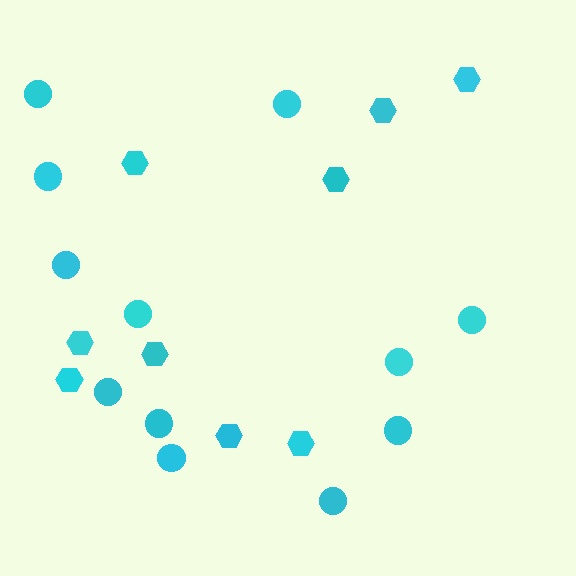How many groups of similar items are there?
There are 2 groups: one group of circles (12) and one group of hexagons (9).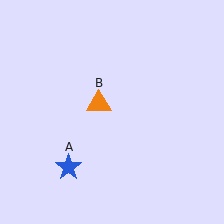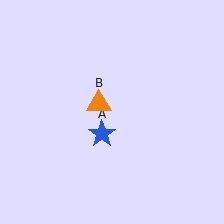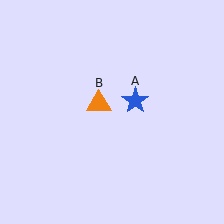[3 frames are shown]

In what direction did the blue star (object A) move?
The blue star (object A) moved up and to the right.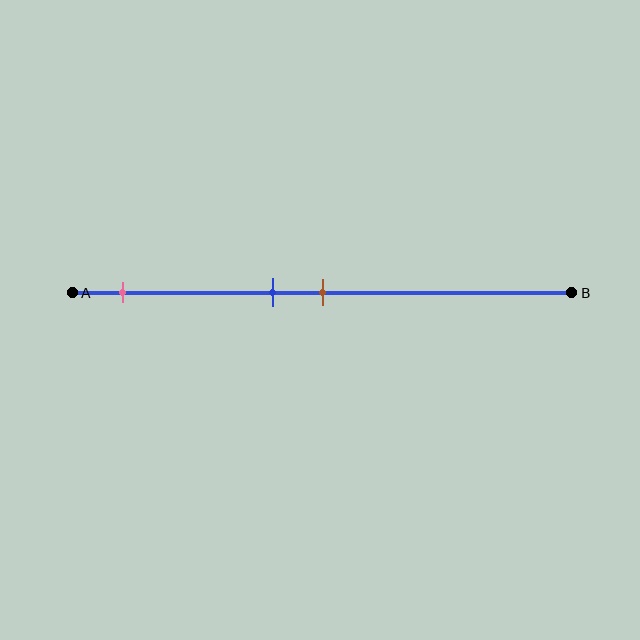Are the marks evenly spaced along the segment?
No, the marks are not evenly spaced.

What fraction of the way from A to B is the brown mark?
The brown mark is approximately 50% (0.5) of the way from A to B.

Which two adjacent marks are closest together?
The blue and brown marks are the closest adjacent pair.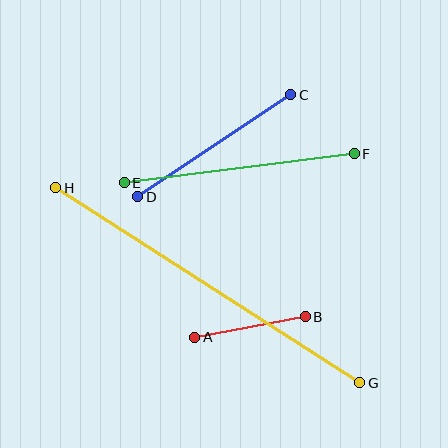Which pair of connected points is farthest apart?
Points G and H are farthest apart.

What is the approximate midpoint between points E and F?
The midpoint is at approximately (239, 168) pixels.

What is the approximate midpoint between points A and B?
The midpoint is at approximately (250, 327) pixels.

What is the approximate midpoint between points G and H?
The midpoint is at approximately (208, 285) pixels.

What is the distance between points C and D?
The distance is approximately 183 pixels.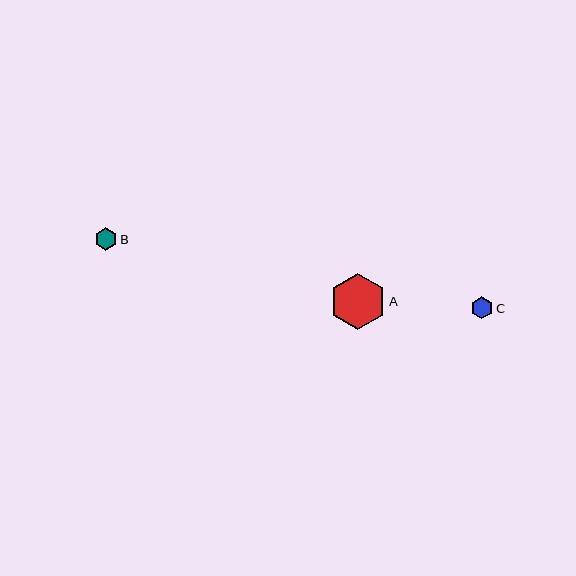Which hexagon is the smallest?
Hexagon C is the smallest with a size of approximately 22 pixels.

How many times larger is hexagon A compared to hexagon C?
Hexagon A is approximately 2.5 times the size of hexagon C.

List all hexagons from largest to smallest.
From largest to smallest: A, B, C.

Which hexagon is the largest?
Hexagon A is the largest with a size of approximately 56 pixels.